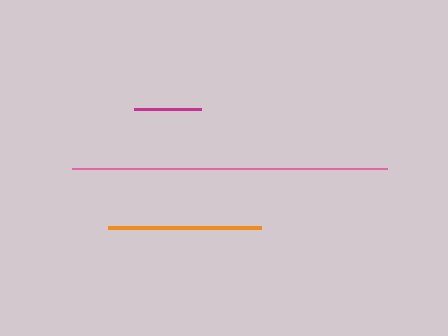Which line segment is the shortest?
The magenta line is the shortest at approximately 67 pixels.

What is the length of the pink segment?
The pink segment is approximately 315 pixels long.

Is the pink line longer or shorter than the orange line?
The pink line is longer than the orange line.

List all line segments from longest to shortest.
From longest to shortest: pink, orange, magenta.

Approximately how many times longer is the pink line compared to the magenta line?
The pink line is approximately 4.7 times the length of the magenta line.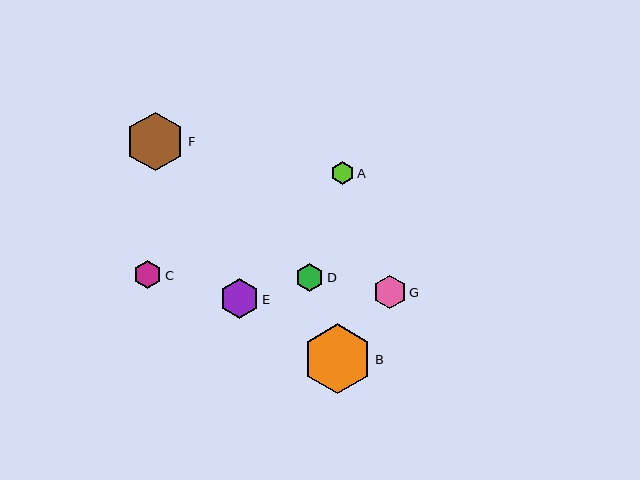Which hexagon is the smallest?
Hexagon A is the smallest with a size of approximately 24 pixels.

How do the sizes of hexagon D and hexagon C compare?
Hexagon D and hexagon C are approximately the same size.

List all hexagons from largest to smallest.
From largest to smallest: B, F, E, G, D, C, A.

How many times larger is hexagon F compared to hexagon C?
Hexagon F is approximately 2.1 times the size of hexagon C.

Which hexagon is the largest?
Hexagon B is the largest with a size of approximately 70 pixels.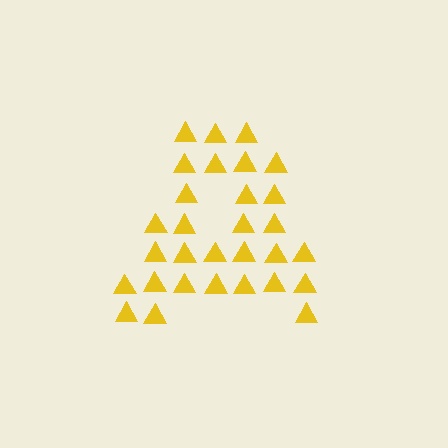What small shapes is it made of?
It is made of small triangles.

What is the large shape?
The large shape is the letter A.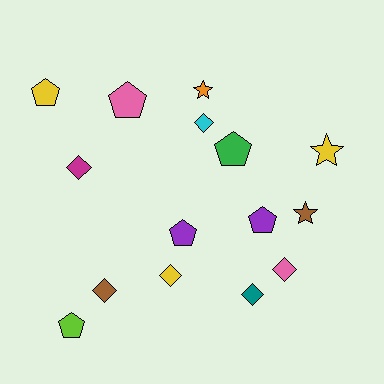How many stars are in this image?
There are 3 stars.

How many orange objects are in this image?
There is 1 orange object.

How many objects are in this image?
There are 15 objects.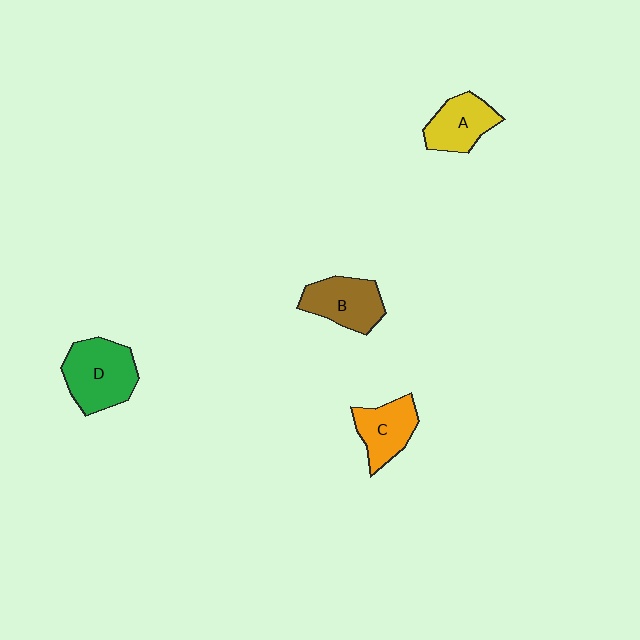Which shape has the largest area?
Shape D (green).